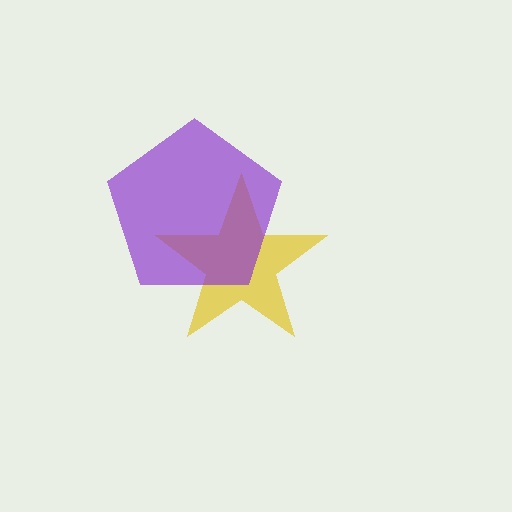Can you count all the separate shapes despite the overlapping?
Yes, there are 2 separate shapes.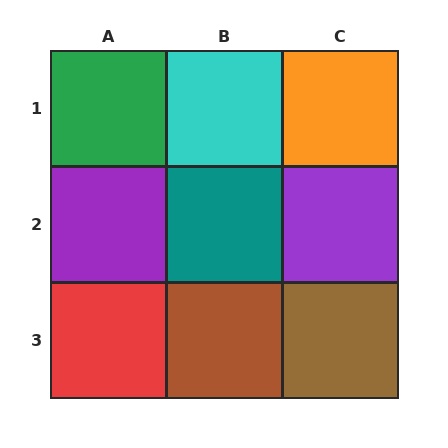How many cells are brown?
2 cells are brown.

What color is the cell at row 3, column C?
Brown.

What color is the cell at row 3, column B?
Brown.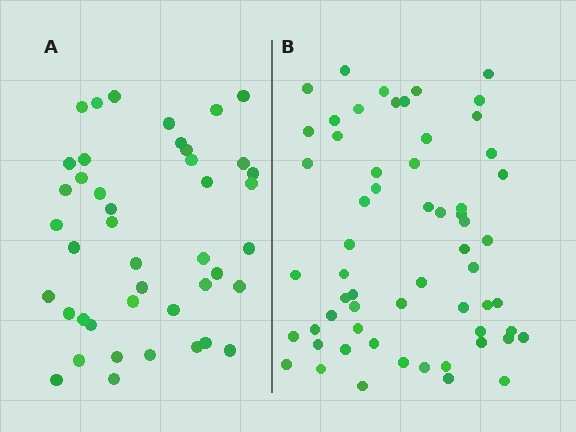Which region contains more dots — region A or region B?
Region B (the right region) has more dots.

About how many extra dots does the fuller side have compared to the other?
Region B has approximately 15 more dots than region A.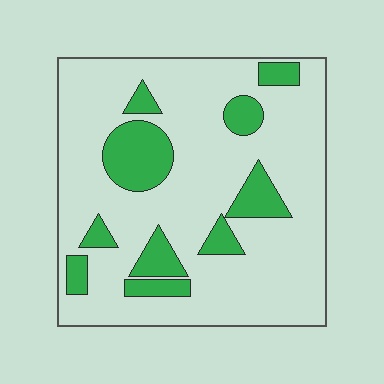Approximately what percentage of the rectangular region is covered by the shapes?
Approximately 20%.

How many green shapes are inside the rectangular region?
10.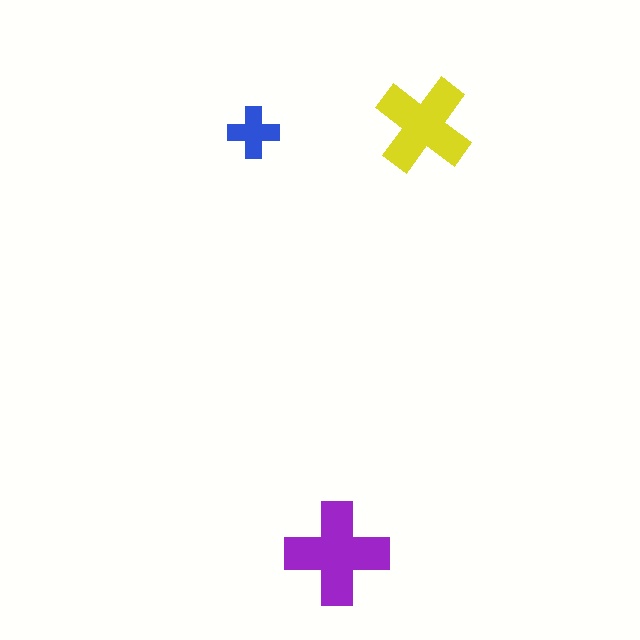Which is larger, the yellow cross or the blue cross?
The yellow one.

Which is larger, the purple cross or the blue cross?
The purple one.